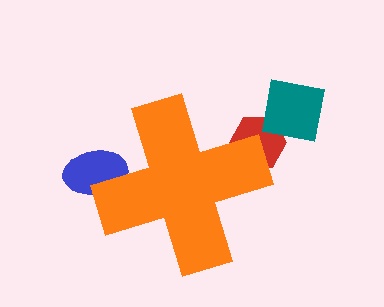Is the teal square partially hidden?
No, the teal square is fully visible.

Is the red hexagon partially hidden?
Yes, the red hexagon is partially hidden behind the orange cross.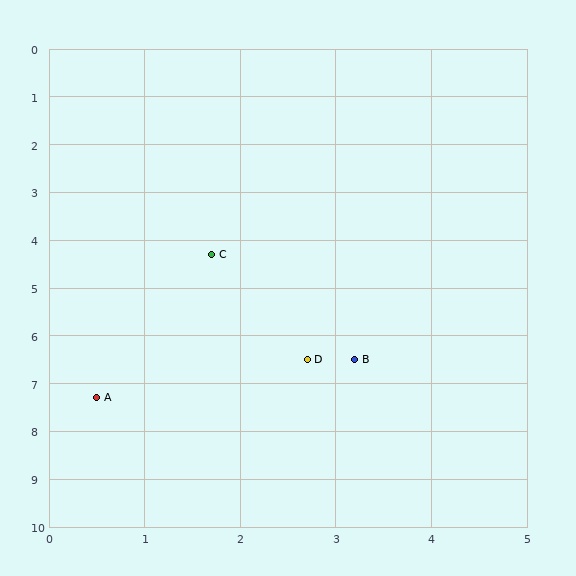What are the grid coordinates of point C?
Point C is at approximately (1.7, 4.3).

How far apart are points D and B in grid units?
Points D and B are about 0.5 grid units apart.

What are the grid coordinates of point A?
Point A is at approximately (0.5, 7.3).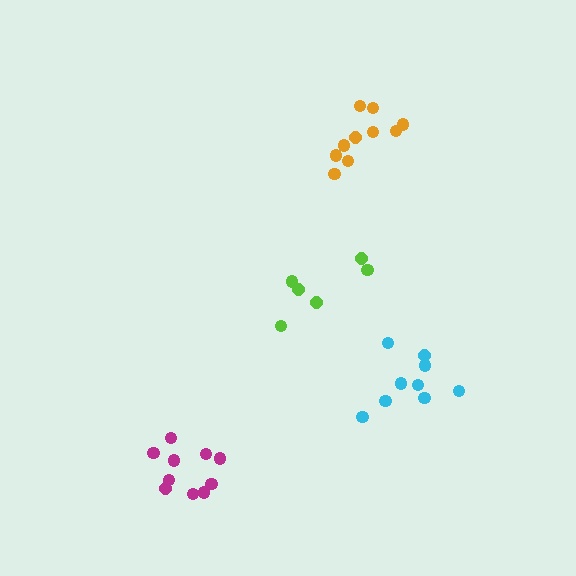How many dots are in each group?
Group 1: 10 dots, Group 2: 6 dots, Group 3: 10 dots, Group 4: 9 dots (35 total).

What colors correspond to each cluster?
The clusters are colored: orange, lime, magenta, cyan.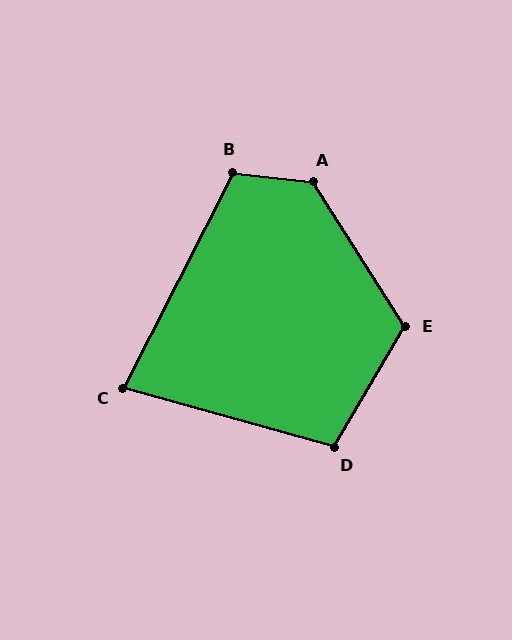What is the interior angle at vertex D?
Approximately 105 degrees (obtuse).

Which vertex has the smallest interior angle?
C, at approximately 79 degrees.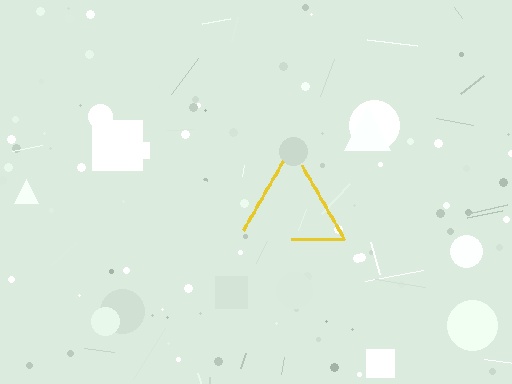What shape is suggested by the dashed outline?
The dashed outline suggests a triangle.